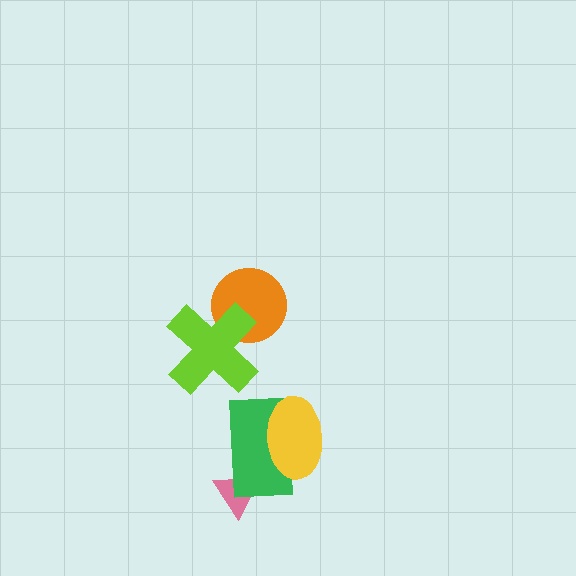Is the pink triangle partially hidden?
Yes, it is partially covered by another shape.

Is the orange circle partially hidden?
Yes, it is partially covered by another shape.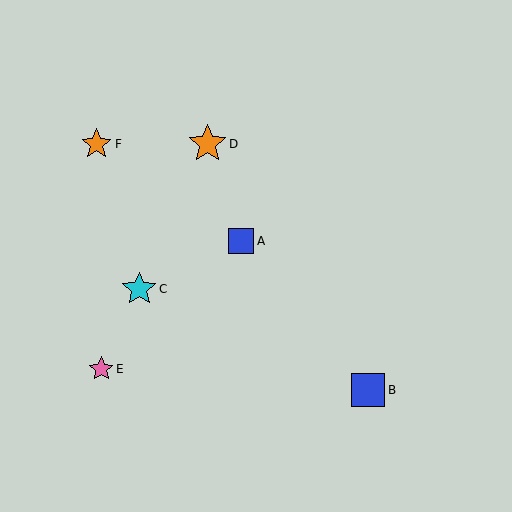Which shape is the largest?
The orange star (labeled D) is the largest.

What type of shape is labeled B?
Shape B is a blue square.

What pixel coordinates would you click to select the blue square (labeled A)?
Click at (241, 241) to select the blue square A.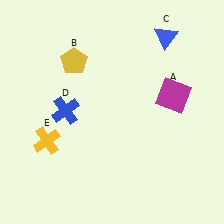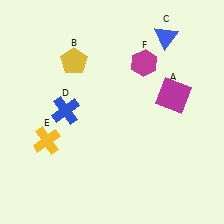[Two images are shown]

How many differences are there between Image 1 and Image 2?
There is 1 difference between the two images.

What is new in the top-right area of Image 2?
A magenta hexagon (F) was added in the top-right area of Image 2.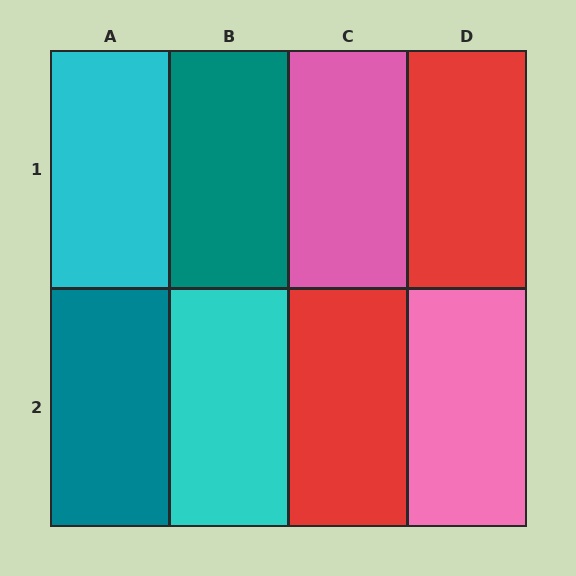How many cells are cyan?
2 cells are cyan.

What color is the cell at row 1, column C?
Pink.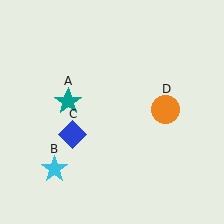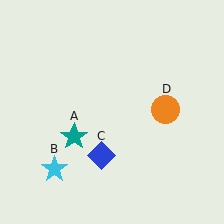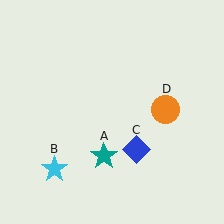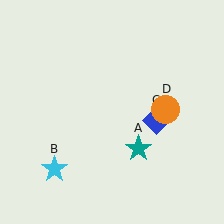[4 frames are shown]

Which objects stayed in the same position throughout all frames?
Cyan star (object B) and orange circle (object D) remained stationary.